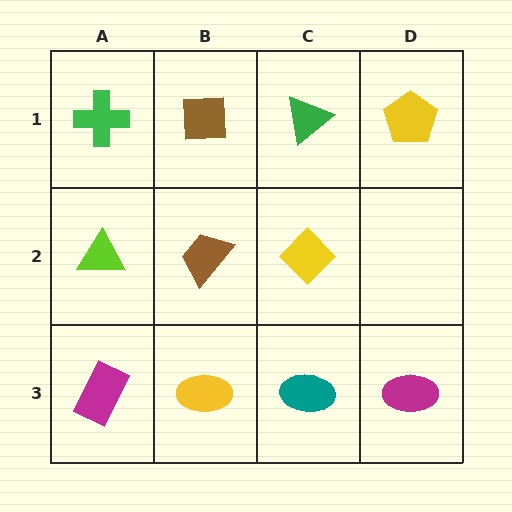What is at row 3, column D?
A magenta ellipse.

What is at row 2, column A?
A lime triangle.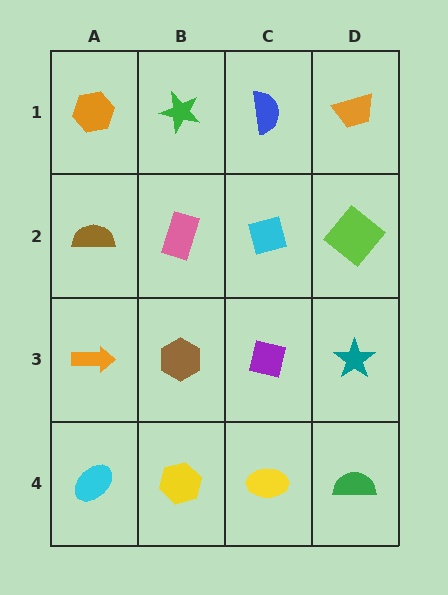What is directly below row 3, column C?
A yellow ellipse.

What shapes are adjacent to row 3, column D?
A lime diamond (row 2, column D), a green semicircle (row 4, column D), a purple square (row 3, column C).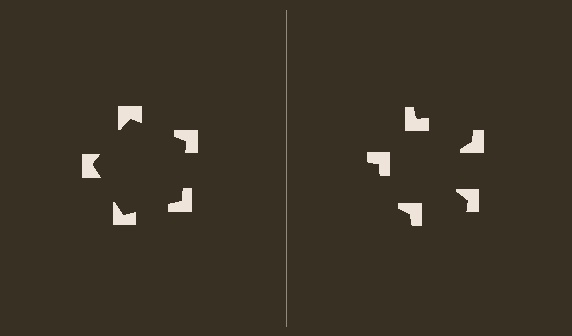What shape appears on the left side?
An illusory pentagon.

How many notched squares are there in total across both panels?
10 — 5 on each side.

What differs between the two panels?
The notched squares are positioned identically on both sides; only the wedge orientations differ. On the left they align to a pentagon; on the right they are misaligned.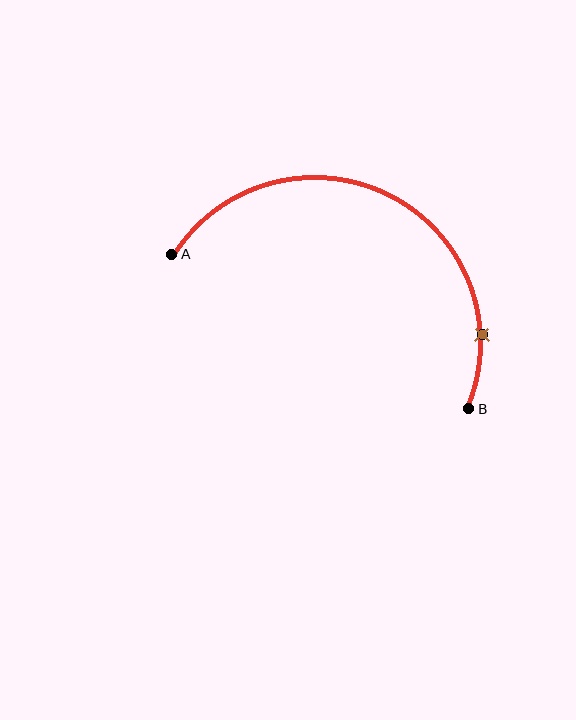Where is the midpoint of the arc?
The arc midpoint is the point on the curve farthest from the straight line joining A and B. It sits above that line.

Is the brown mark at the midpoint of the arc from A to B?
No. The brown mark lies on the arc but is closer to endpoint B. The arc midpoint would be at the point on the curve equidistant along the arc from both A and B.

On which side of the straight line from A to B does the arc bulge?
The arc bulges above the straight line connecting A and B.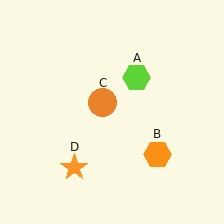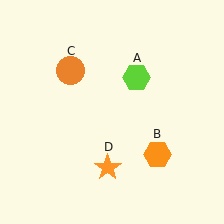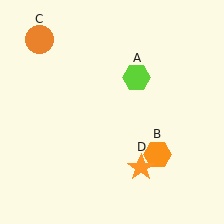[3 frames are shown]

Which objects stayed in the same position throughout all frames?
Lime hexagon (object A) and orange hexagon (object B) remained stationary.